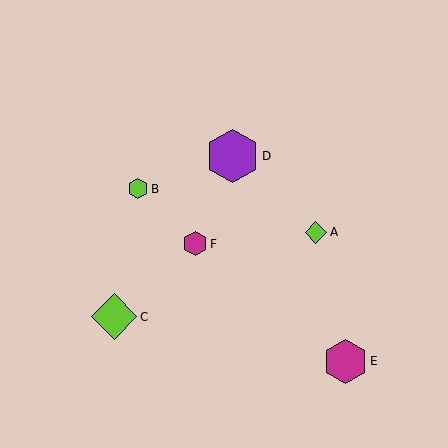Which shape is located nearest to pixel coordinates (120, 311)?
The lime diamond (labeled C) at (114, 317) is nearest to that location.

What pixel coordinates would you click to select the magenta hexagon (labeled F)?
Click at (195, 244) to select the magenta hexagon F.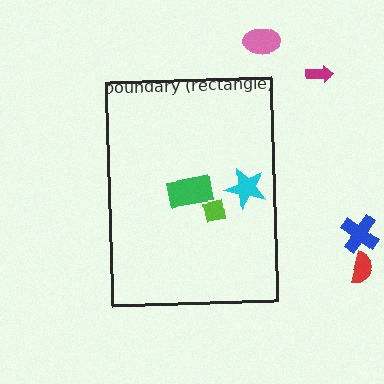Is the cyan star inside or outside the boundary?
Inside.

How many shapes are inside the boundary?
3 inside, 4 outside.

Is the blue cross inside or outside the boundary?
Outside.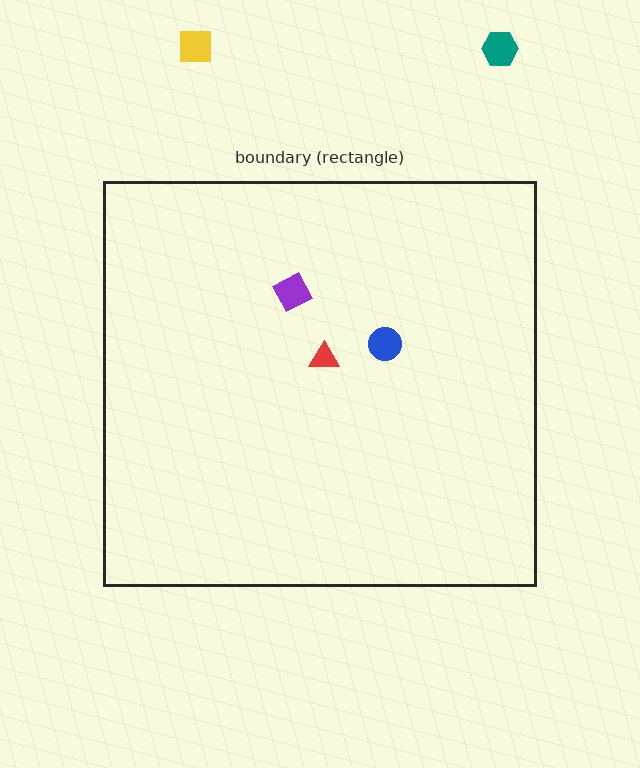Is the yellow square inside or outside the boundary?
Outside.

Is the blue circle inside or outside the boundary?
Inside.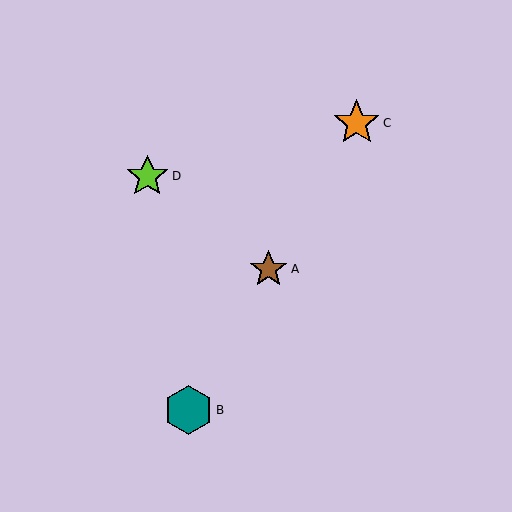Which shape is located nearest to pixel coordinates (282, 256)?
The brown star (labeled A) at (269, 269) is nearest to that location.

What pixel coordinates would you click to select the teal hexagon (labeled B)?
Click at (188, 410) to select the teal hexagon B.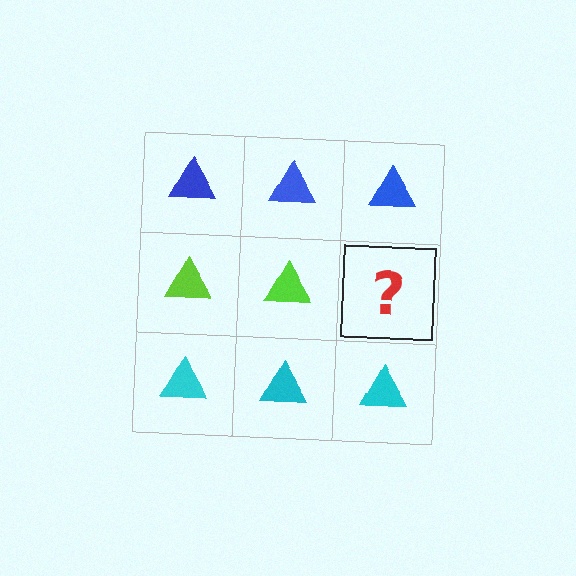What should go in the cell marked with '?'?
The missing cell should contain a lime triangle.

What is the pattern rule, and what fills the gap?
The rule is that each row has a consistent color. The gap should be filled with a lime triangle.